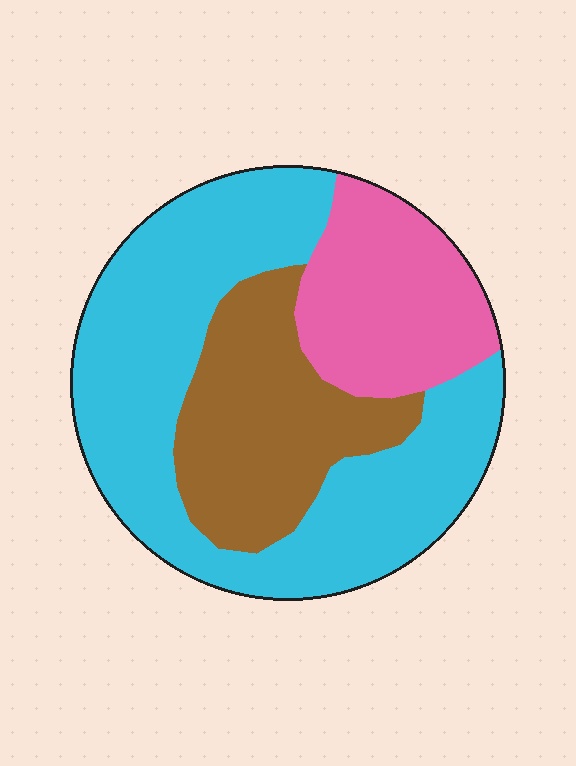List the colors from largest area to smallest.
From largest to smallest: cyan, brown, pink.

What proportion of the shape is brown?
Brown takes up about one quarter (1/4) of the shape.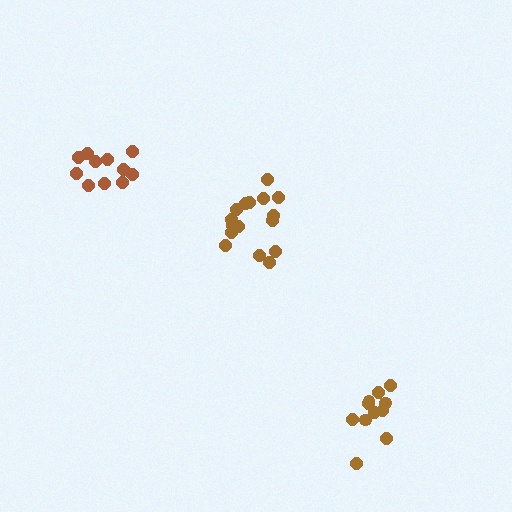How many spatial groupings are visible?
There are 3 spatial groupings.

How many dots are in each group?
Group 1: 11 dots, Group 2: 16 dots, Group 3: 11 dots (38 total).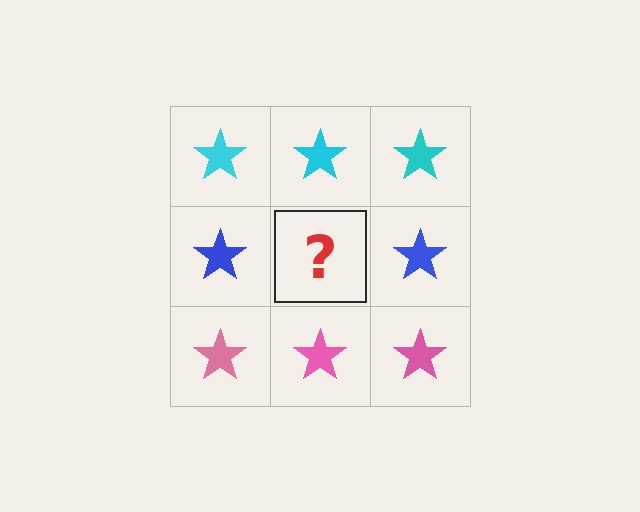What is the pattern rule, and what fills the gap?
The rule is that each row has a consistent color. The gap should be filled with a blue star.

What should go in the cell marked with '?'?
The missing cell should contain a blue star.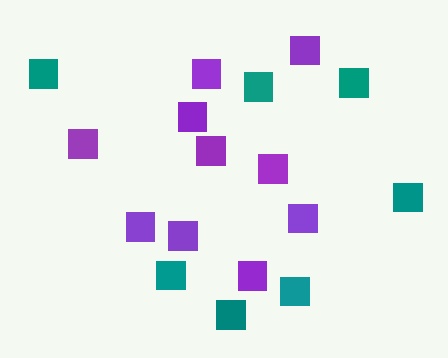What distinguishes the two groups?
There are 2 groups: one group of purple squares (10) and one group of teal squares (7).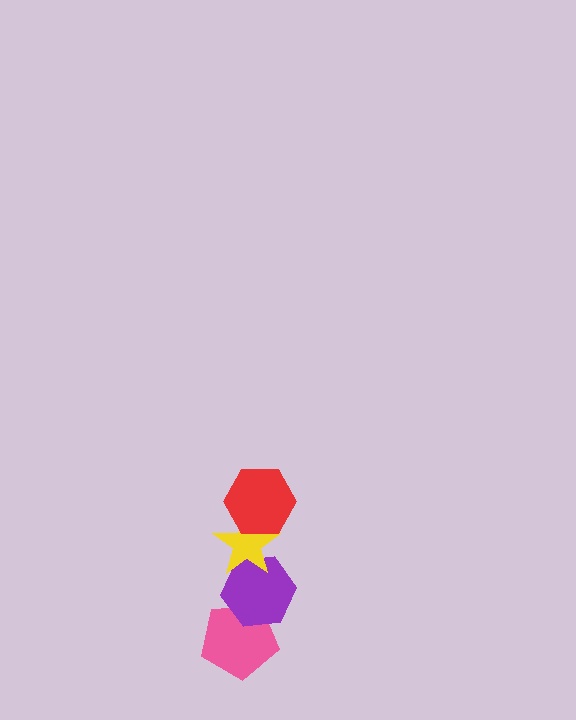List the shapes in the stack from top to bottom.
From top to bottom: the red hexagon, the yellow star, the purple hexagon, the pink pentagon.